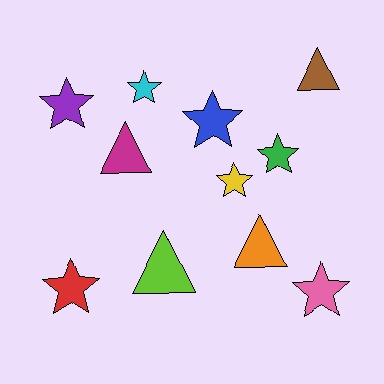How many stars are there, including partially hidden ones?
There are 7 stars.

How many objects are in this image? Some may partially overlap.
There are 11 objects.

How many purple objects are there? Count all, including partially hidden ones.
There is 1 purple object.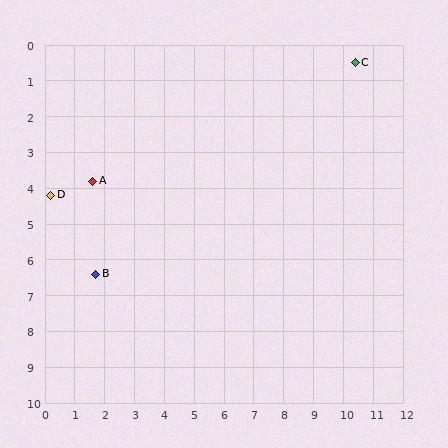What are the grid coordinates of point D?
Point D is at approximately (0.2, 4.2).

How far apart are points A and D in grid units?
Points A and D are about 1.5 grid units apart.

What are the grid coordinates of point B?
Point B is at approximately (1.7, 6.4).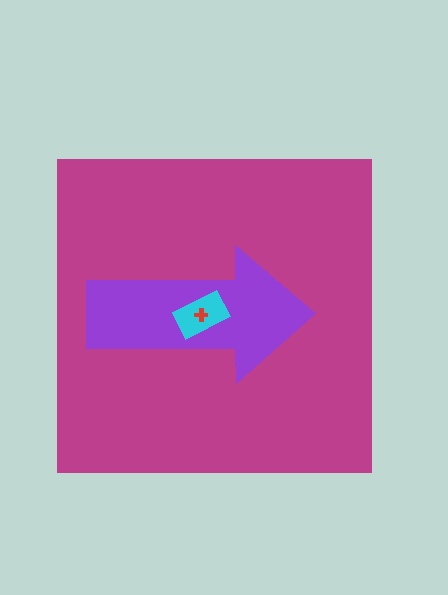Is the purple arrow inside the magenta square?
Yes.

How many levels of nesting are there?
4.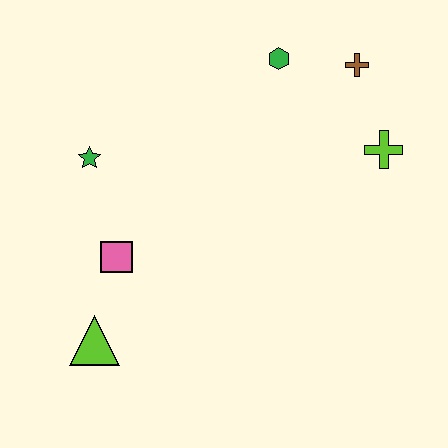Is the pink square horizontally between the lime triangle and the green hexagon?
Yes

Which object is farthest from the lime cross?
The lime triangle is farthest from the lime cross.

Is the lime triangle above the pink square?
No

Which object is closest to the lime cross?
The brown cross is closest to the lime cross.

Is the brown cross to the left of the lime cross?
Yes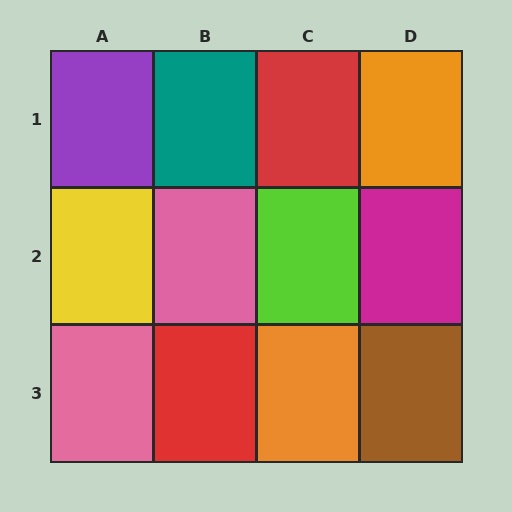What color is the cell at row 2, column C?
Lime.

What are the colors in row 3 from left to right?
Pink, red, orange, brown.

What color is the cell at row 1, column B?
Teal.